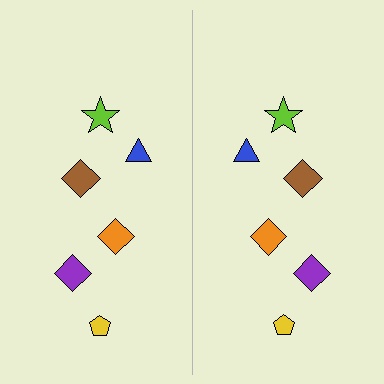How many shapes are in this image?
There are 12 shapes in this image.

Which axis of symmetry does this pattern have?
The pattern has a vertical axis of symmetry running through the center of the image.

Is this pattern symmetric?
Yes, this pattern has bilateral (reflection) symmetry.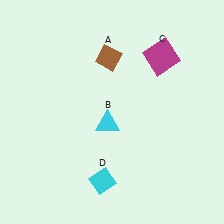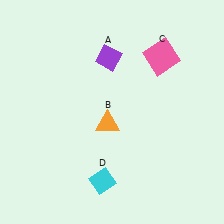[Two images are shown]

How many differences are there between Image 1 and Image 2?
There are 3 differences between the two images.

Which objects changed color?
A changed from brown to purple. B changed from cyan to orange. C changed from magenta to pink.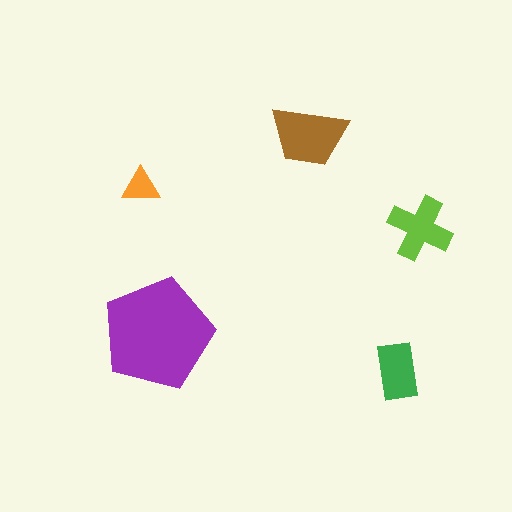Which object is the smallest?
The orange triangle.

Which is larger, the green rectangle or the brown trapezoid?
The brown trapezoid.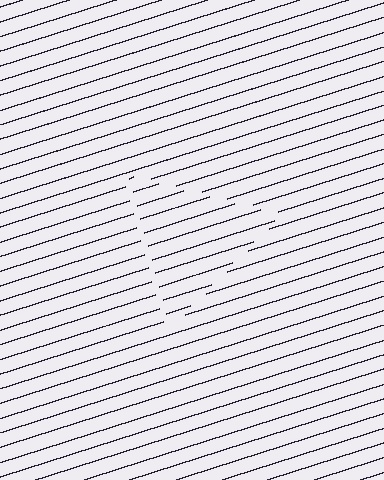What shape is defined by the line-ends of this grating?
An illusory triangle. The interior of the shape contains the same grating, shifted by half a period — the contour is defined by the phase discontinuity where line-ends from the inner and outer gratings abut.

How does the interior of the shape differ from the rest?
The interior of the shape contains the same grating, shifted by half a period — the contour is defined by the phase discontinuity where line-ends from the inner and outer gratings abut.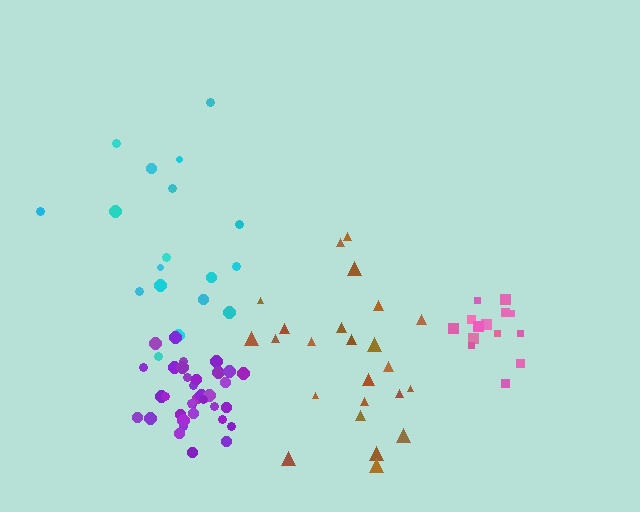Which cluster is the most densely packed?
Purple.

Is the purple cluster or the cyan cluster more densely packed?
Purple.